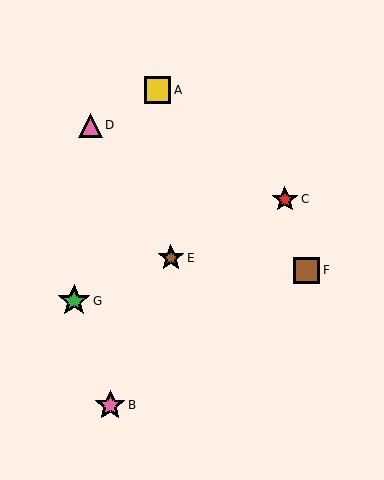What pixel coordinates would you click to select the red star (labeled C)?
Click at (285, 199) to select the red star C.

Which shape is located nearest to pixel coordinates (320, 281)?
The brown square (labeled F) at (306, 270) is nearest to that location.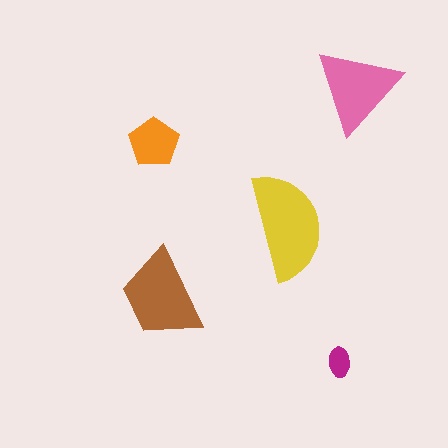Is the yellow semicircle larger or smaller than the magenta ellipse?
Larger.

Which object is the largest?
The yellow semicircle.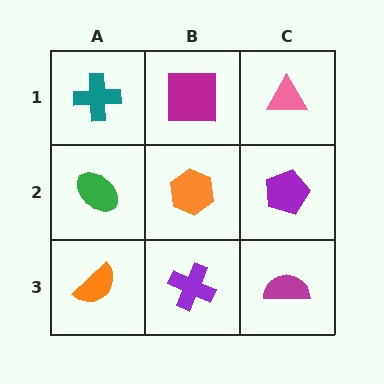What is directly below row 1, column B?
An orange hexagon.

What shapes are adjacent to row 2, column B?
A magenta square (row 1, column B), a purple cross (row 3, column B), a green ellipse (row 2, column A), a purple pentagon (row 2, column C).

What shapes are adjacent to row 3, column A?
A green ellipse (row 2, column A), a purple cross (row 3, column B).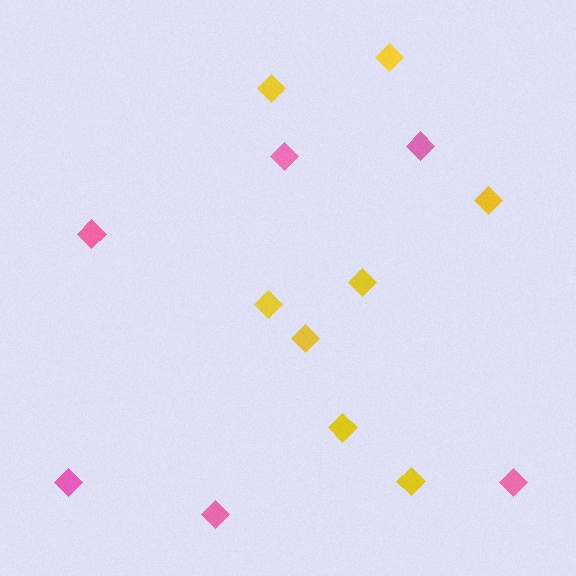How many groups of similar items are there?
There are 2 groups: one group of pink diamonds (6) and one group of yellow diamonds (8).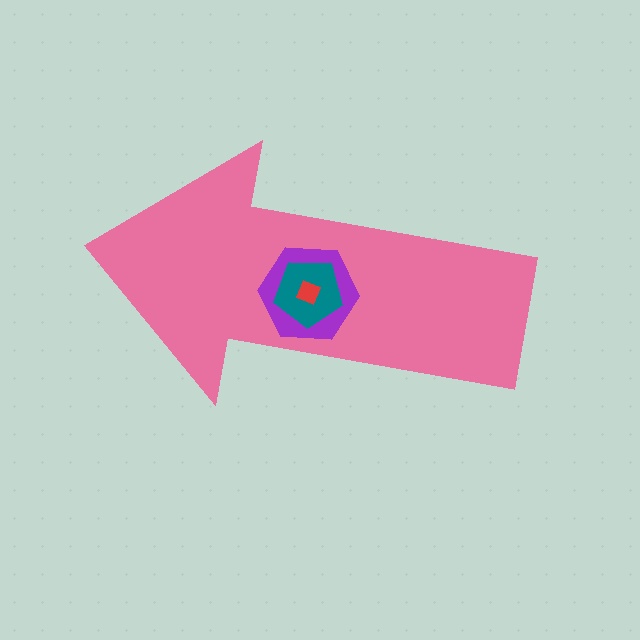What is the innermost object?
The red square.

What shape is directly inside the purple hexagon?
The teal pentagon.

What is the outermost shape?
The pink arrow.